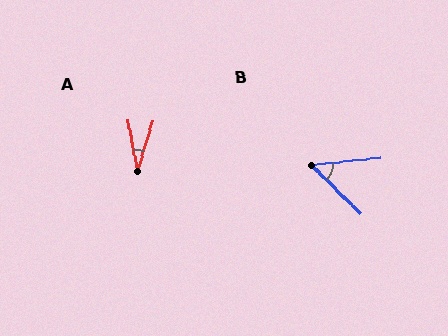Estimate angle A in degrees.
Approximately 26 degrees.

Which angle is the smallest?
A, at approximately 26 degrees.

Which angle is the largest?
B, at approximately 51 degrees.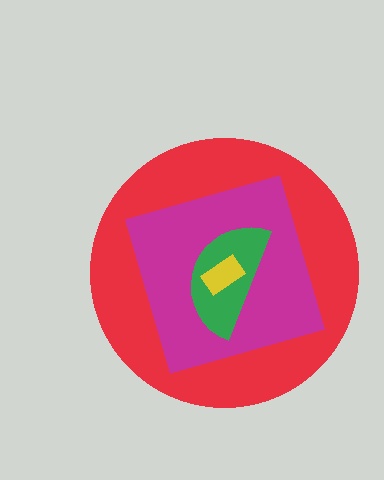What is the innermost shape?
The yellow rectangle.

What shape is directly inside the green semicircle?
The yellow rectangle.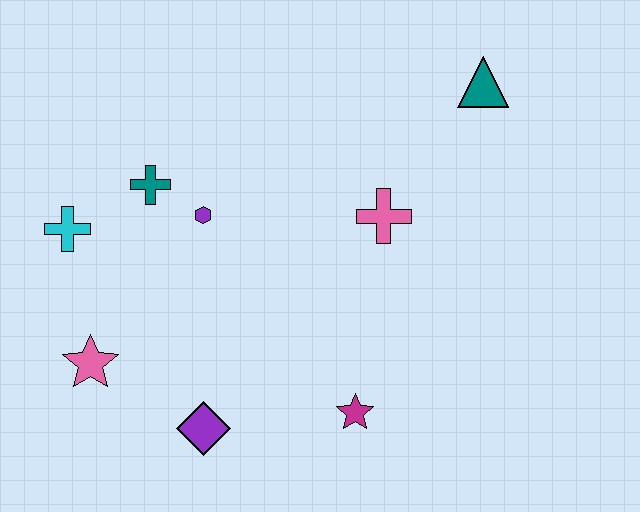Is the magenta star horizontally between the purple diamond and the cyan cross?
No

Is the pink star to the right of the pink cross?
No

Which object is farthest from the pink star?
The teal triangle is farthest from the pink star.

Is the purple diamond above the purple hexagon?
No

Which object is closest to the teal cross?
The purple hexagon is closest to the teal cross.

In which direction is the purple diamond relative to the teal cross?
The purple diamond is below the teal cross.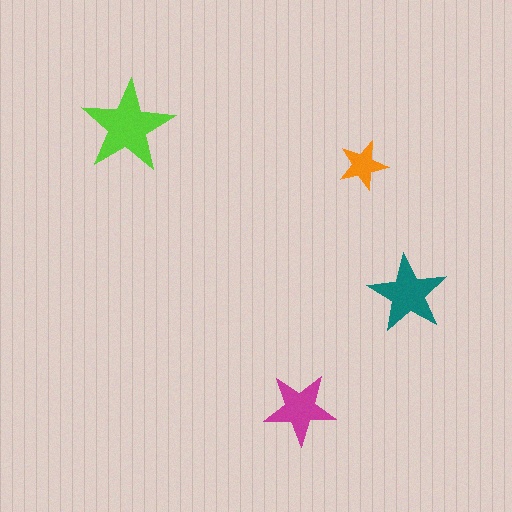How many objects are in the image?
There are 4 objects in the image.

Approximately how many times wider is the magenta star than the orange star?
About 1.5 times wider.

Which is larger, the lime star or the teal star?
The lime one.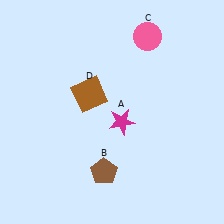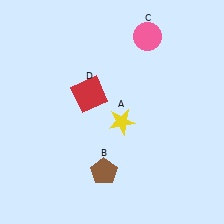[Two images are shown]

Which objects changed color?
A changed from magenta to yellow. D changed from brown to red.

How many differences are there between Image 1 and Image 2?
There are 2 differences between the two images.